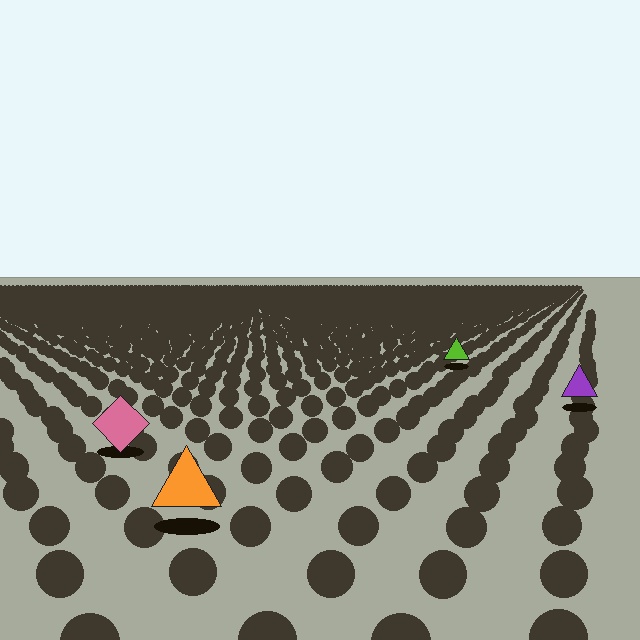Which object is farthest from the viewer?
The lime triangle is farthest from the viewer. It appears smaller and the ground texture around it is denser.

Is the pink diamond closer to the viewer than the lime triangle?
Yes. The pink diamond is closer — you can tell from the texture gradient: the ground texture is coarser near it.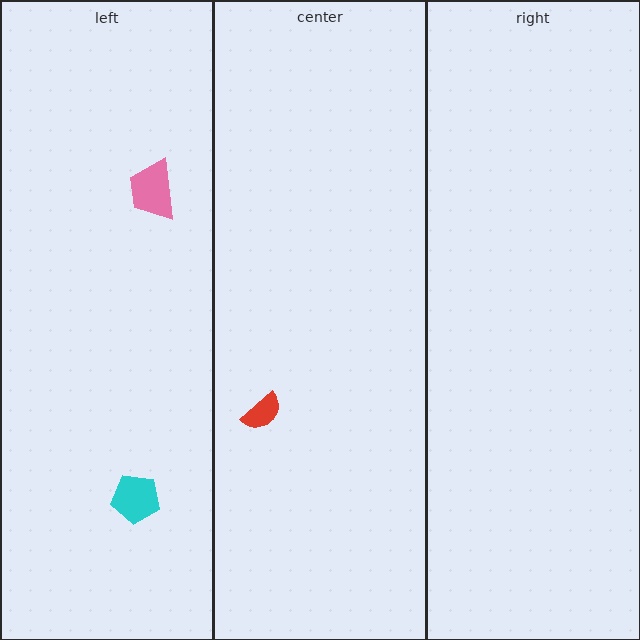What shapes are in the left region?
The cyan pentagon, the pink trapezoid.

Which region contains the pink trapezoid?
The left region.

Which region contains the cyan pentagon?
The left region.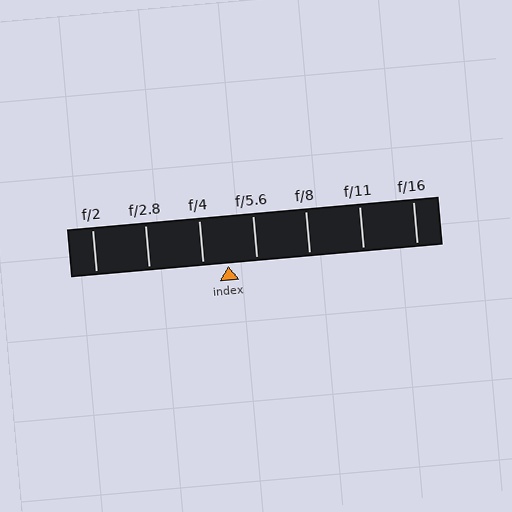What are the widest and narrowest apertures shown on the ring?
The widest aperture shown is f/2 and the narrowest is f/16.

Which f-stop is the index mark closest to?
The index mark is closest to f/4.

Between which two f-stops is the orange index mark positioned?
The index mark is between f/4 and f/5.6.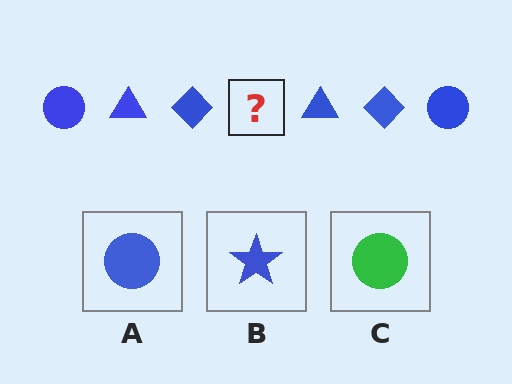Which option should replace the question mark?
Option A.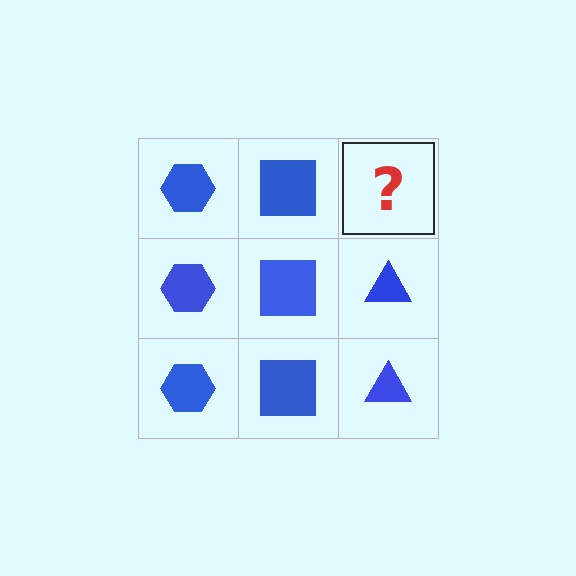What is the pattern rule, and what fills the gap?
The rule is that each column has a consistent shape. The gap should be filled with a blue triangle.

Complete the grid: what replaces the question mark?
The question mark should be replaced with a blue triangle.